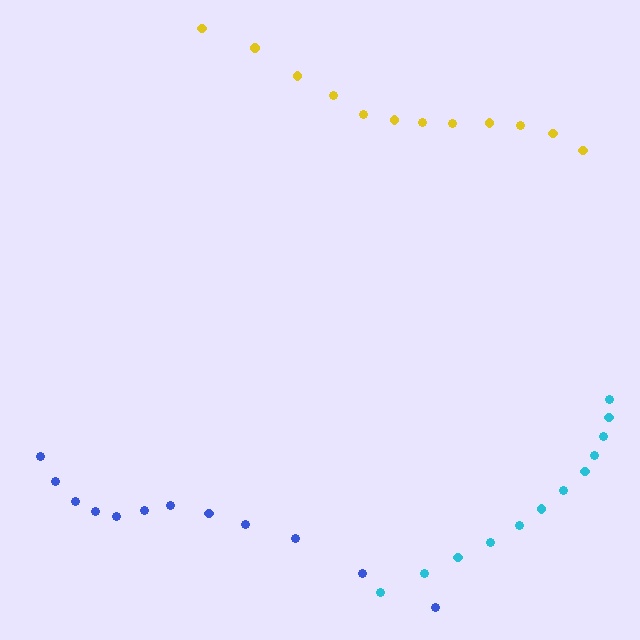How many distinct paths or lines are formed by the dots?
There are 3 distinct paths.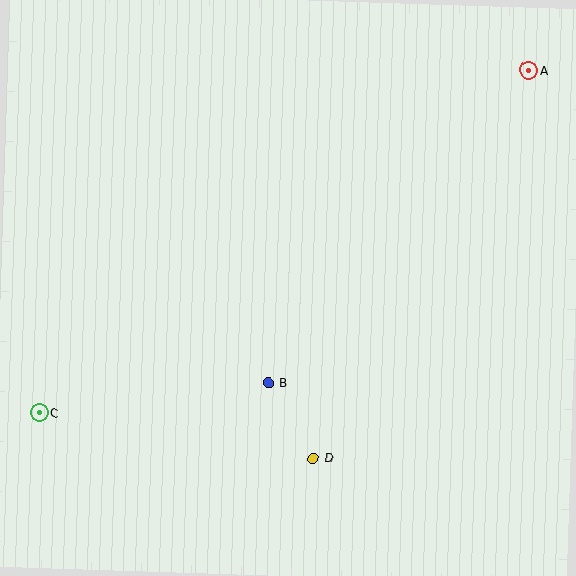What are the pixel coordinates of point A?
Point A is at (529, 70).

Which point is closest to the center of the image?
Point B at (268, 383) is closest to the center.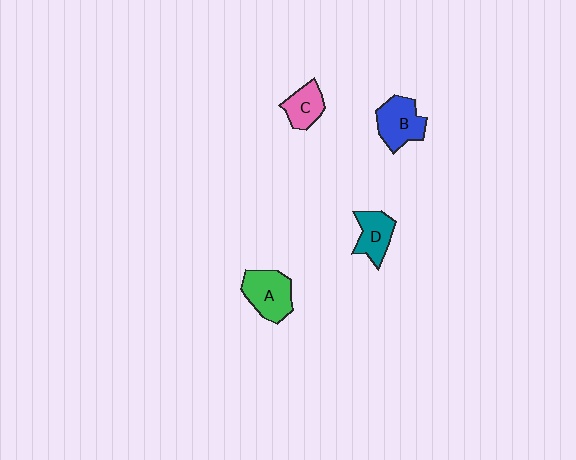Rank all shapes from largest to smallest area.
From largest to smallest: A (green), B (blue), D (teal), C (pink).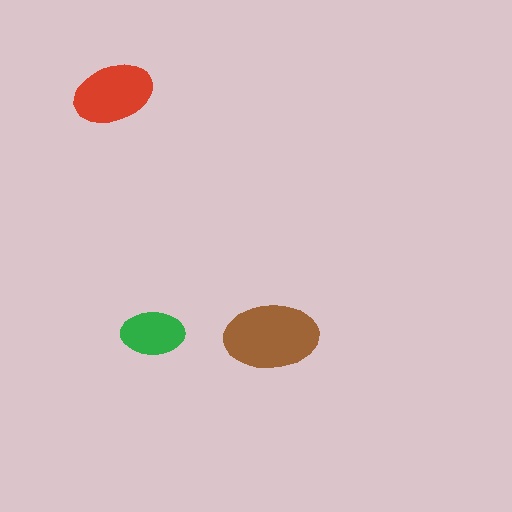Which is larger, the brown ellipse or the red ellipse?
The brown one.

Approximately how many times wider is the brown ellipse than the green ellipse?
About 1.5 times wider.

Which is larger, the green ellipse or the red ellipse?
The red one.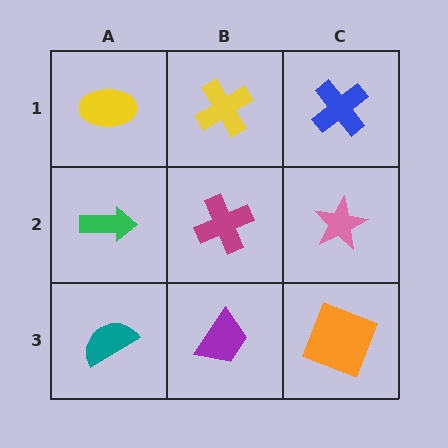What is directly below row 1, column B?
A magenta cross.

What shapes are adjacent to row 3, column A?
A green arrow (row 2, column A), a purple trapezoid (row 3, column B).